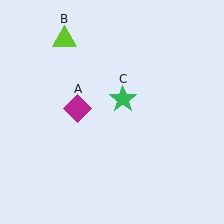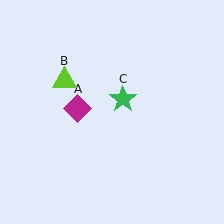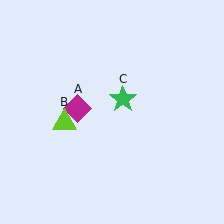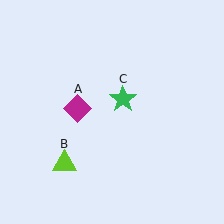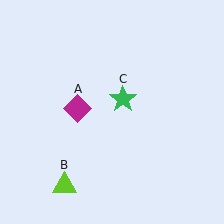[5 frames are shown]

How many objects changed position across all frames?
1 object changed position: lime triangle (object B).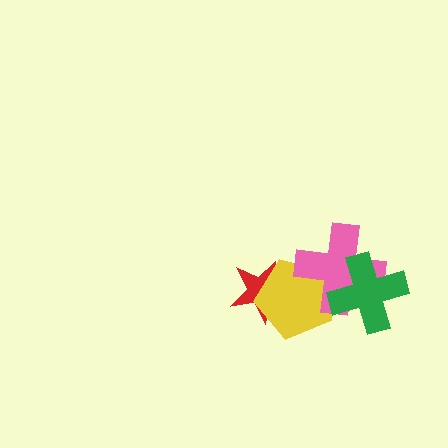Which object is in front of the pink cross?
The green cross is in front of the pink cross.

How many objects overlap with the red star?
1 object overlaps with the red star.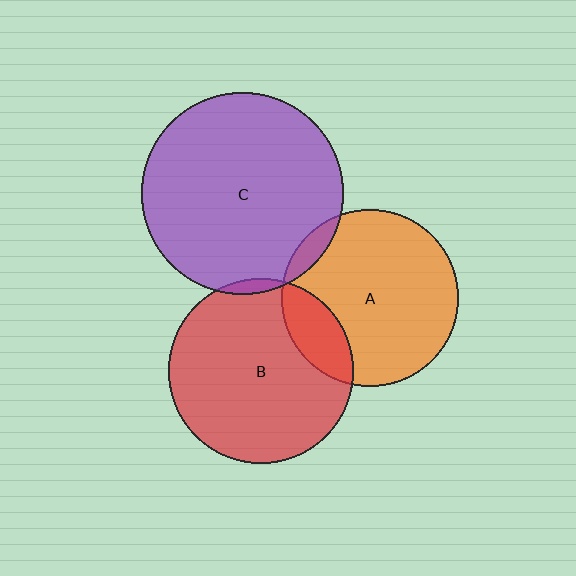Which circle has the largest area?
Circle C (purple).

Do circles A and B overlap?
Yes.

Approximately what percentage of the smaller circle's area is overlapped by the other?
Approximately 15%.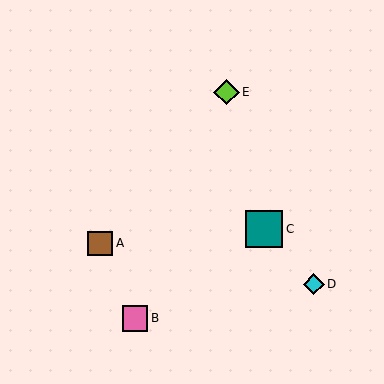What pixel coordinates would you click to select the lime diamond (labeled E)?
Click at (227, 92) to select the lime diamond E.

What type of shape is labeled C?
Shape C is a teal square.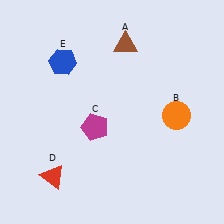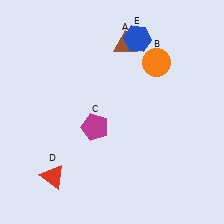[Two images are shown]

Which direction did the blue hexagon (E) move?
The blue hexagon (E) moved right.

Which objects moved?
The objects that moved are: the orange circle (B), the blue hexagon (E).